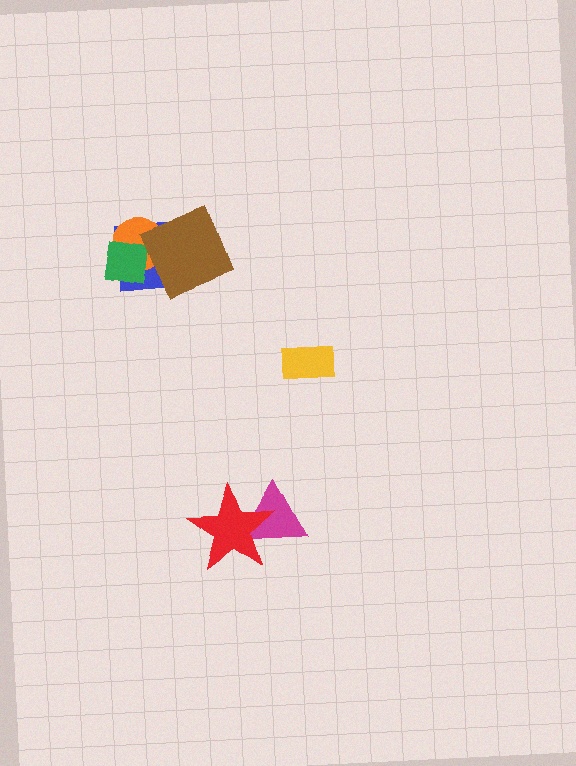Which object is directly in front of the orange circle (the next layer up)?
The green square is directly in front of the orange circle.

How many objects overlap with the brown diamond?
3 objects overlap with the brown diamond.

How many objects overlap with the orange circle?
3 objects overlap with the orange circle.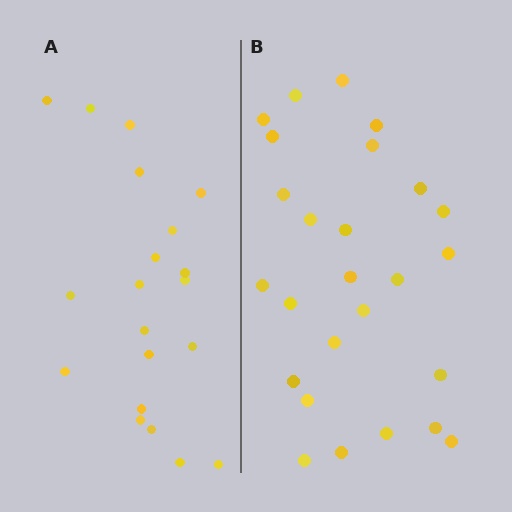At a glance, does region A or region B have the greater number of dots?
Region B (the right region) has more dots.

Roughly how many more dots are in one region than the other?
Region B has about 6 more dots than region A.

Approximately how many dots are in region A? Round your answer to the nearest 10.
About 20 dots.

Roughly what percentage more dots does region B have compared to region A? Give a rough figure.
About 30% more.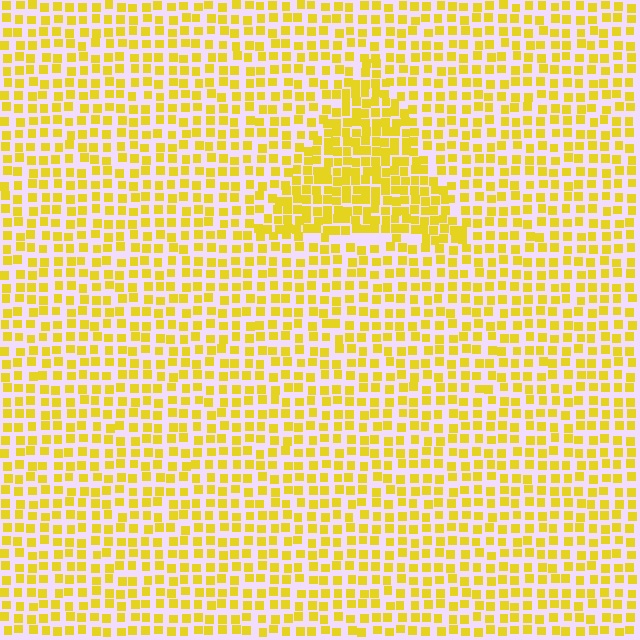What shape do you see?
I see a triangle.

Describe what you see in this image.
The image contains small yellow elements arranged at two different densities. A triangle-shaped region is visible where the elements are more densely packed than the surrounding area.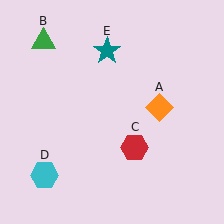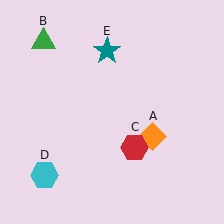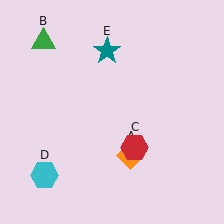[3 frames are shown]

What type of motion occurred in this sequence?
The orange diamond (object A) rotated clockwise around the center of the scene.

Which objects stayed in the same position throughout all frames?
Green triangle (object B) and red hexagon (object C) and cyan hexagon (object D) and teal star (object E) remained stationary.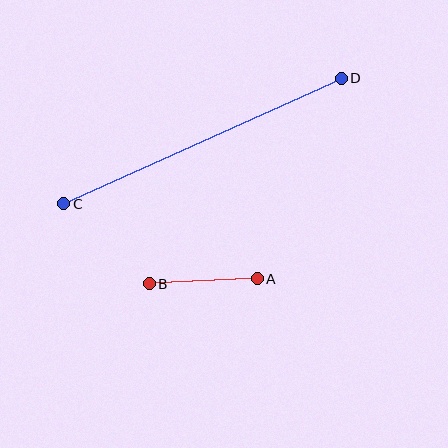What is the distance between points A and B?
The distance is approximately 108 pixels.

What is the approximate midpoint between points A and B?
The midpoint is at approximately (203, 281) pixels.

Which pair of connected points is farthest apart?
Points C and D are farthest apart.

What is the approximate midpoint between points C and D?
The midpoint is at approximately (202, 141) pixels.